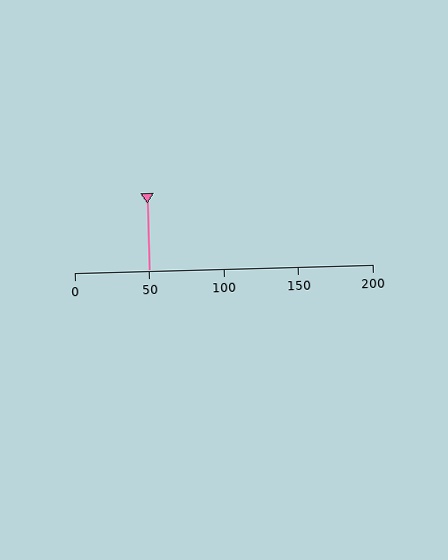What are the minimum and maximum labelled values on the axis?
The axis runs from 0 to 200.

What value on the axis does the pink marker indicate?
The marker indicates approximately 50.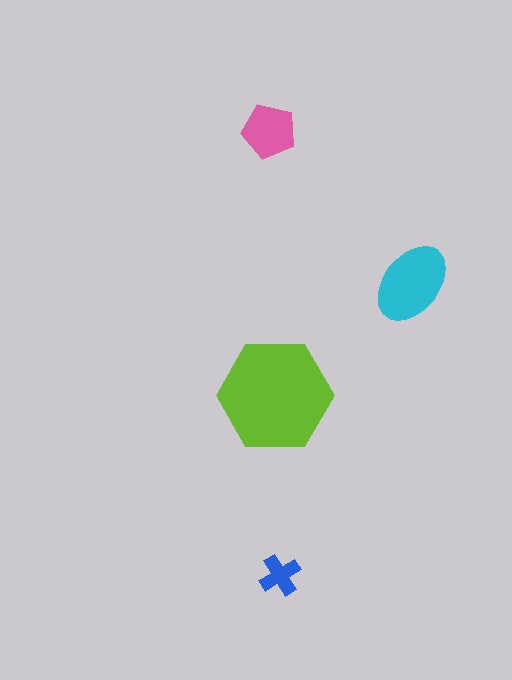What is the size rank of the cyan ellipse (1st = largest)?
2nd.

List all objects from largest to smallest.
The lime hexagon, the cyan ellipse, the pink pentagon, the blue cross.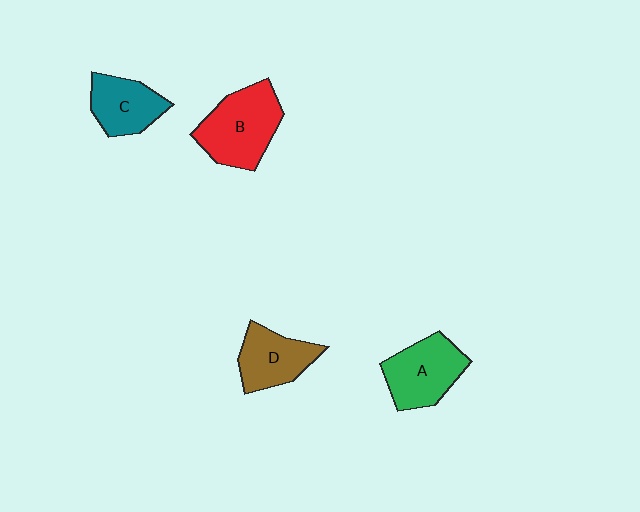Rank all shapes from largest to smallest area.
From largest to smallest: B (red), A (green), D (brown), C (teal).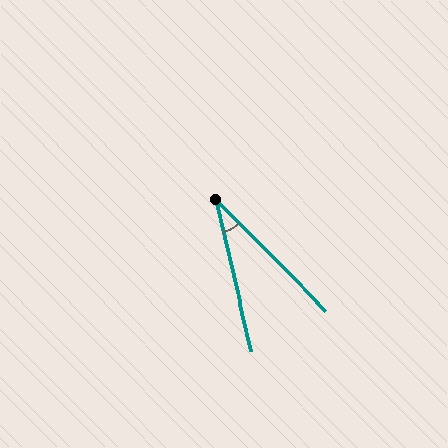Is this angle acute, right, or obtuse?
It is acute.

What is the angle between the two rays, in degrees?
Approximately 32 degrees.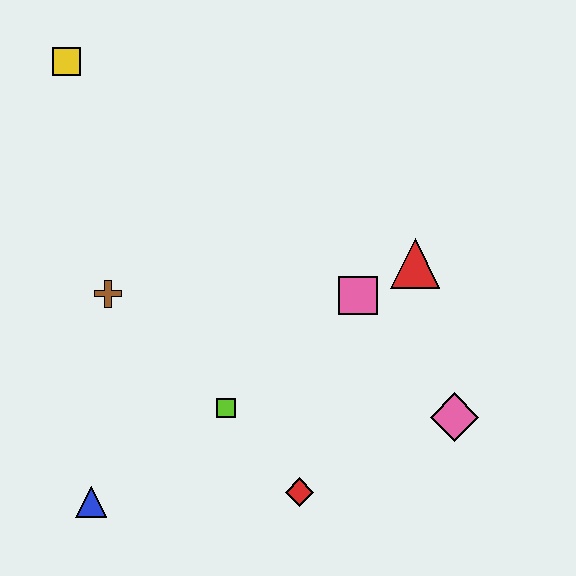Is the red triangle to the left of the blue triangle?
No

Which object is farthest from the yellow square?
The pink diamond is farthest from the yellow square.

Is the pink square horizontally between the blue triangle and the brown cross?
No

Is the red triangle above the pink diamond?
Yes